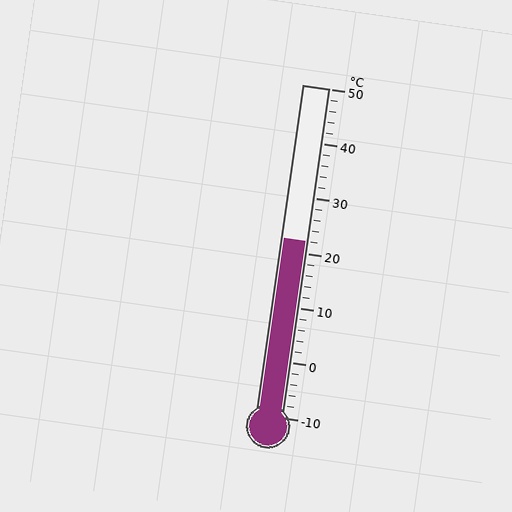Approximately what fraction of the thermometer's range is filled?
The thermometer is filled to approximately 55% of its range.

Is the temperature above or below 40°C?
The temperature is below 40°C.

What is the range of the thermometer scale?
The thermometer scale ranges from -10°C to 50°C.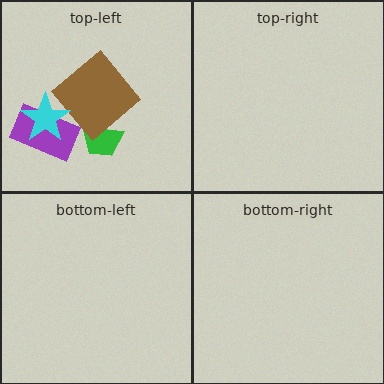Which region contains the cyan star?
The top-left region.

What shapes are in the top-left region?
The green trapezoid, the purple rectangle, the brown diamond, the cyan star.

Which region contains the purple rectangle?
The top-left region.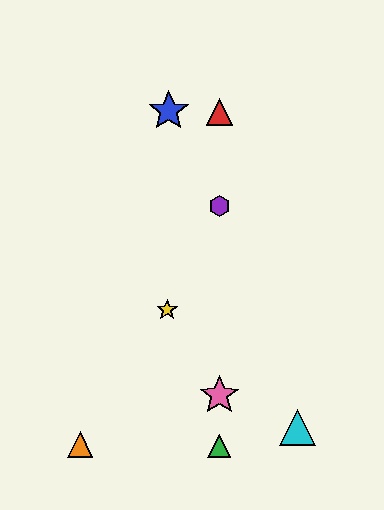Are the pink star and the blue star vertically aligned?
No, the pink star is at x≈219 and the blue star is at x≈169.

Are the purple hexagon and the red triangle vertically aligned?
Yes, both are at x≈219.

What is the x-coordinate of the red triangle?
The red triangle is at x≈219.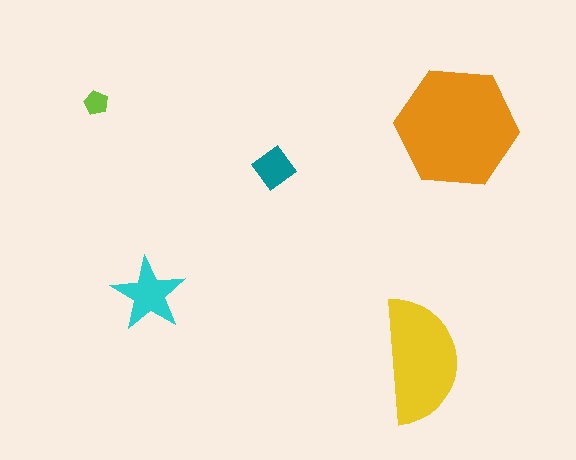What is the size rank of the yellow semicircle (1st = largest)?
2nd.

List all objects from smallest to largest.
The lime pentagon, the teal diamond, the cyan star, the yellow semicircle, the orange hexagon.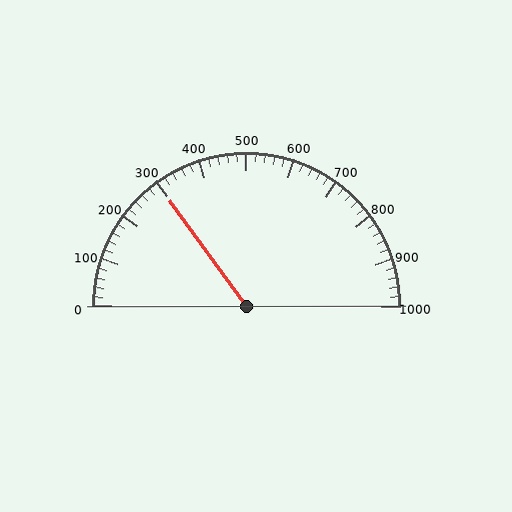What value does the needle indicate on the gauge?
The needle indicates approximately 300.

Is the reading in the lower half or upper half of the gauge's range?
The reading is in the lower half of the range (0 to 1000).